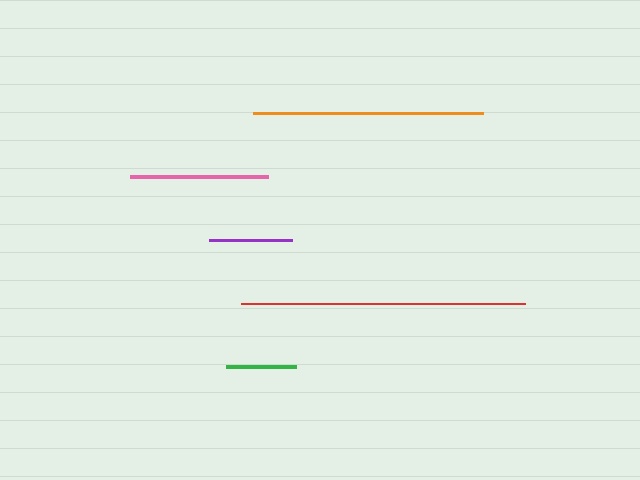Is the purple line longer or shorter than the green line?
The purple line is longer than the green line.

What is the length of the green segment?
The green segment is approximately 70 pixels long.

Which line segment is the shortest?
The green line is the shortest at approximately 70 pixels.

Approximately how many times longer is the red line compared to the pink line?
The red line is approximately 2.1 times the length of the pink line.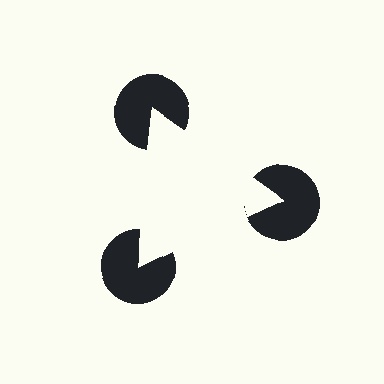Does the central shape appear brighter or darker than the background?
It typically appears slightly brighter than the background, even though no actual brightness change is drawn.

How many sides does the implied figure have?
3 sides.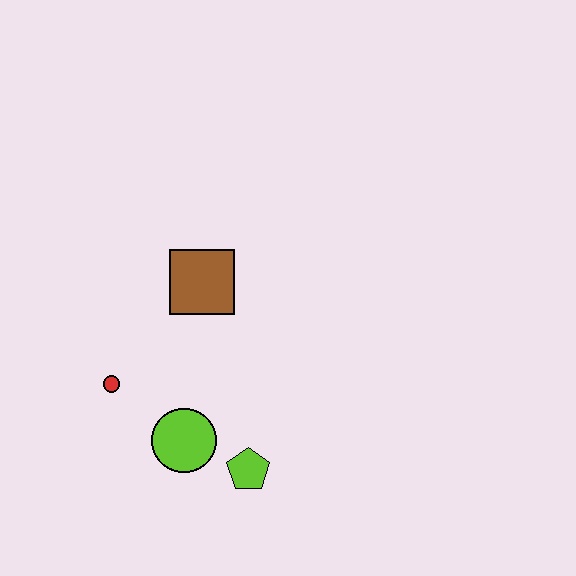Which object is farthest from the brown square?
The lime pentagon is farthest from the brown square.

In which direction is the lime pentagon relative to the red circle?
The lime pentagon is to the right of the red circle.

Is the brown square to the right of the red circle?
Yes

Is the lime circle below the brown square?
Yes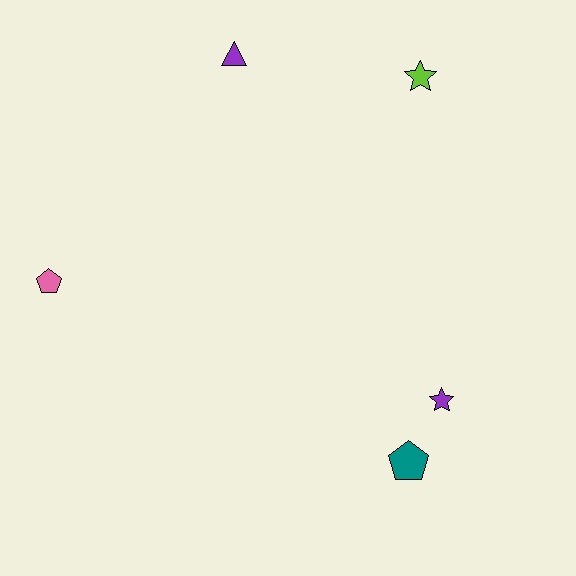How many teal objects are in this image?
There is 1 teal object.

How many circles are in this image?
There are no circles.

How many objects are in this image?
There are 5 objects.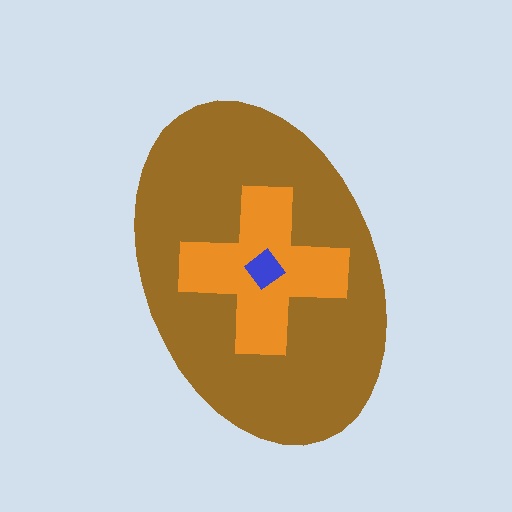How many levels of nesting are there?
3.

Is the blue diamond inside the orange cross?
Yes.